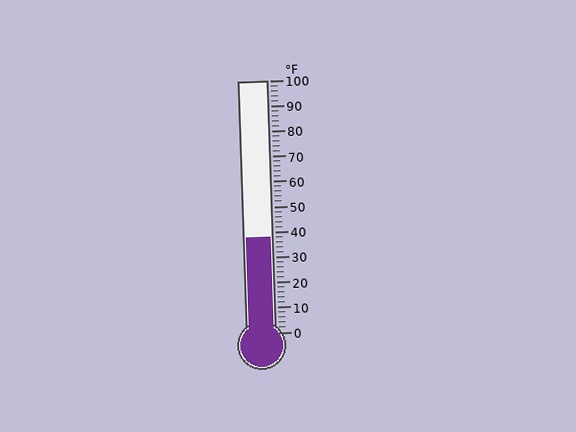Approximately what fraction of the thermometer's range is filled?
The thermometer is filled to approximately 40% of its range.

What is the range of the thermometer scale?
The thermometer scale ranges from 0°F to 100°F.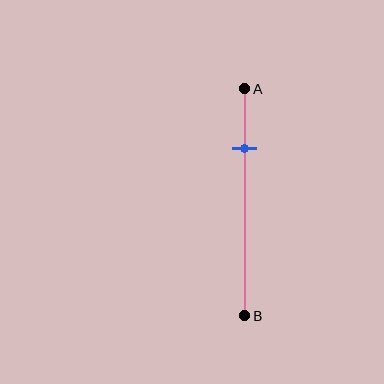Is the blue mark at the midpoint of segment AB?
No, the mark is at about 25% from A, not at the 50% midpoint.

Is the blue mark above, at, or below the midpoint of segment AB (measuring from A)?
The blue mark is above the midpoint of segment AB.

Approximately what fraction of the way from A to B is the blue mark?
The blue mark is approximately 25% of the way from A to B.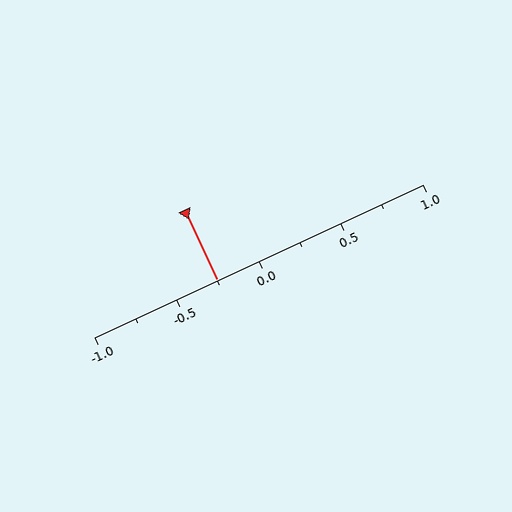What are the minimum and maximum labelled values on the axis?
The axis runs from -1.0 to 1.0.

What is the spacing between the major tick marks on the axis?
The major ticks are spaced 0.5 apart.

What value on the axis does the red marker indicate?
The marker indicates approximately -0.25.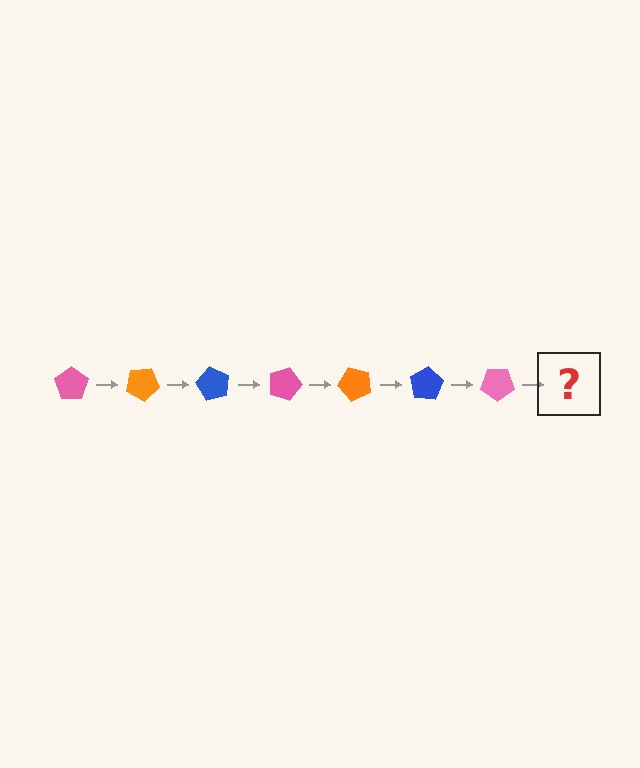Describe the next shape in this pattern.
It should be an orange pentagon, rotated 210 degrees from the start.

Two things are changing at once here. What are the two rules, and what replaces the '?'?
The two rules are that it rotates 30 degrees each step and the color cycles through pink, orange, and blue. The '?' should be an orange pentagon, rotated 210 degrees from the start.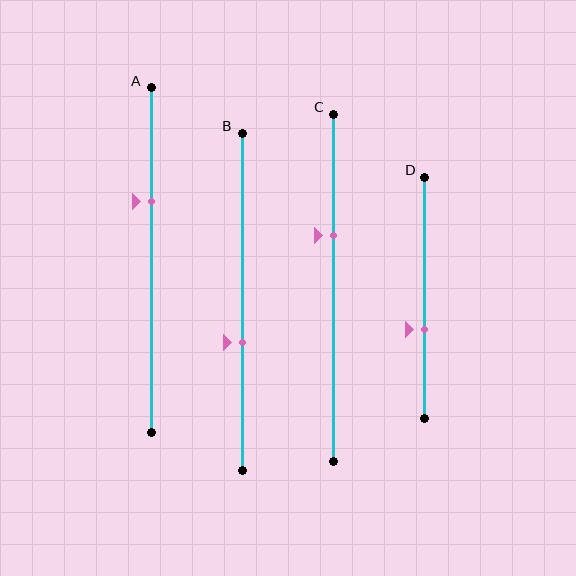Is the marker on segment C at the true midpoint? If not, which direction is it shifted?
No, the marker on segment C is shifted upward by about 15% of the segment length.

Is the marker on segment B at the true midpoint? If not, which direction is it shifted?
No, the marker on segment B is shifted downward by about 12% of the segment length.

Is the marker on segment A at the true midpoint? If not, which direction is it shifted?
No, the marker on segment A is shifted upward by about 17% of the segment length.